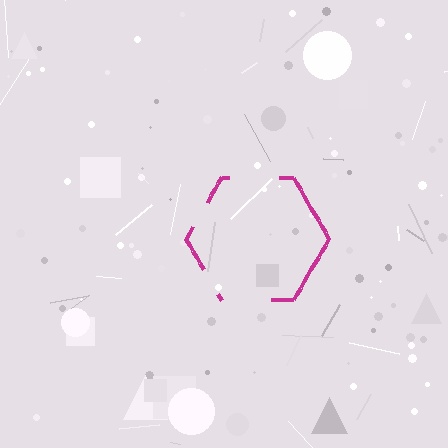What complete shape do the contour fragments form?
The contour fragments form a hexagon.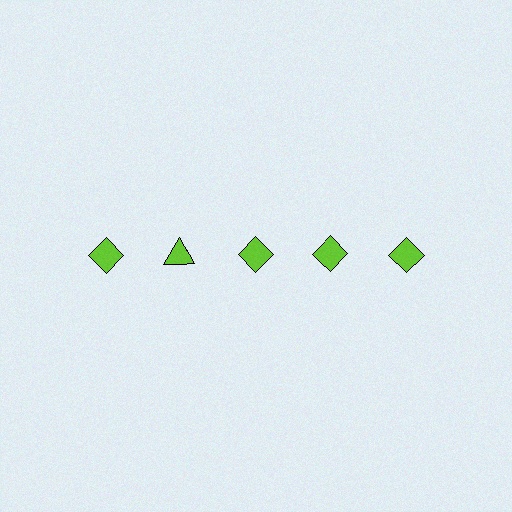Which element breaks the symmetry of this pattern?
The lime triangle in the top row, second from left column breaks the symmetry. All other shapes are lime diamonds.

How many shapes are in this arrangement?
There are 5 shapes arranged in a grid pattern.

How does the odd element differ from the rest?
It has a different shape: triangle instead of diamond.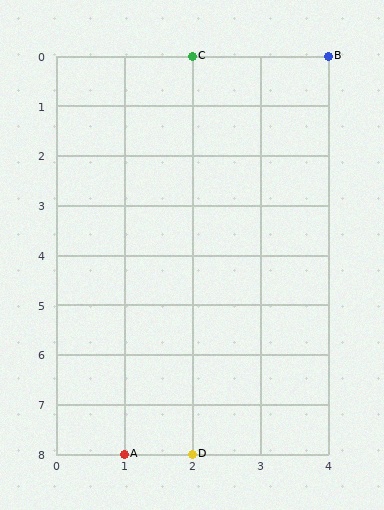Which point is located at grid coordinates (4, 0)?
Point B is at (4, 0).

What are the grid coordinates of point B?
Point B is at grid coordinates (4, 0).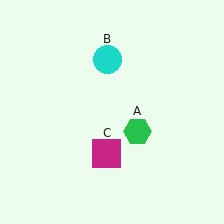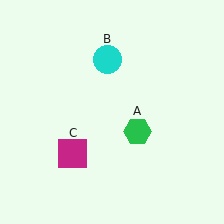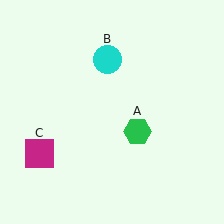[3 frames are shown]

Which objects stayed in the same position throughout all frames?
Green hexagon (object A) and cyan circle (object B) remained stationary.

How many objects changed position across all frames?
1 object changed position: magenta square (object C).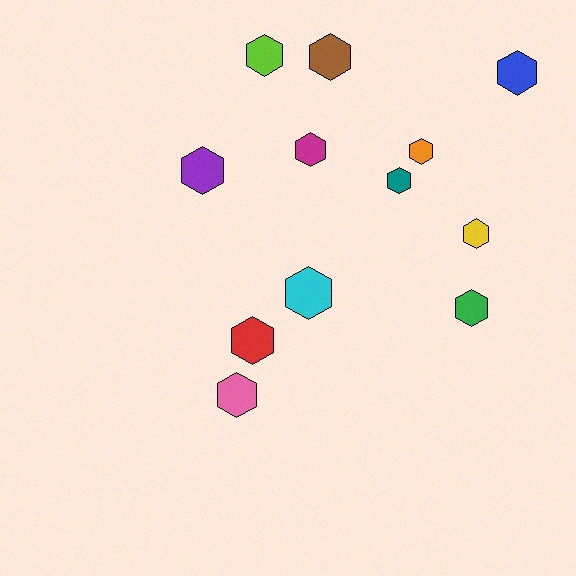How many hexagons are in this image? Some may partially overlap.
There are 12 hexagons.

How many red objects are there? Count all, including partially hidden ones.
There is 1 red object.